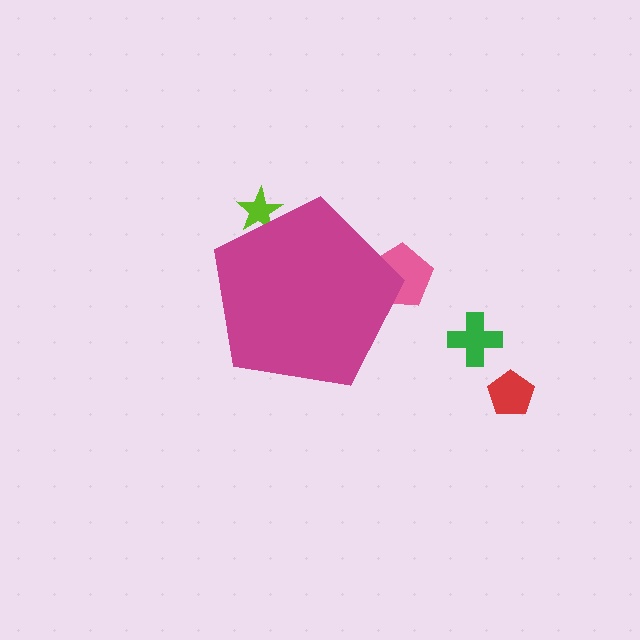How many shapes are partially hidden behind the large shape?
2 shapes are partially hidden.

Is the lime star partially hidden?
Yes, the lime star is partially hidden behind the magenta pentagon.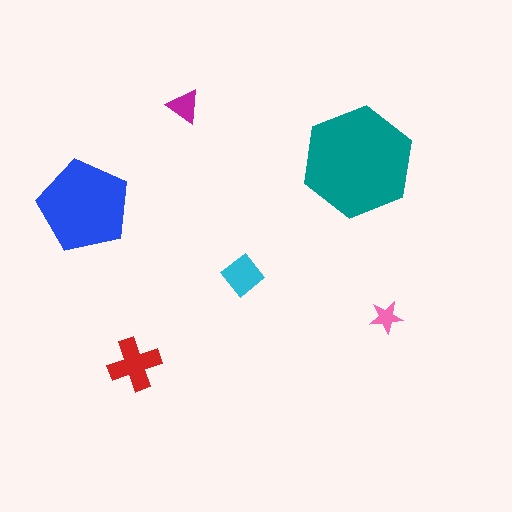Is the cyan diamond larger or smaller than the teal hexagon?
Smaller.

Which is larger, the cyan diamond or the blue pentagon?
The blue pentagon.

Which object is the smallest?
The pink star.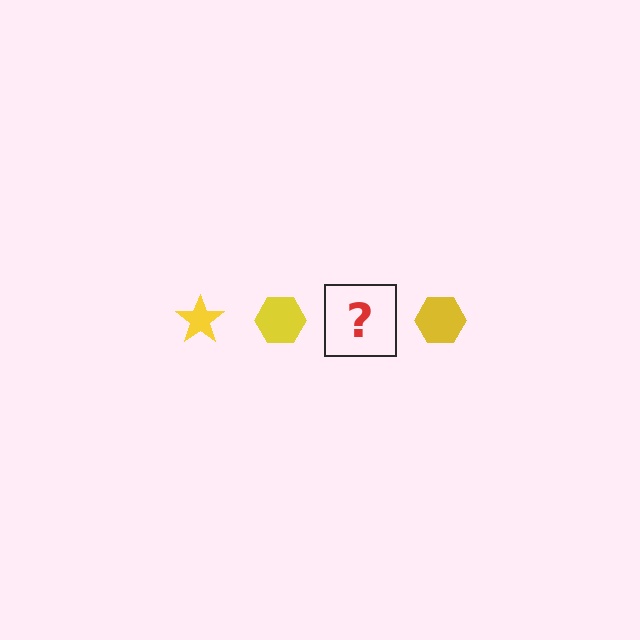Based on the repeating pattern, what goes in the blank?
The blank should be a yellow star.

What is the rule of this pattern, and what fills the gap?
The rule is that the pattern cycles through star, hexagon shapes in yellow. The gap should be filled with a yellow star.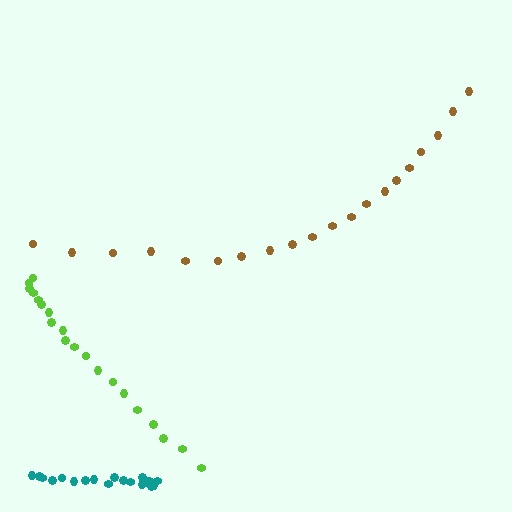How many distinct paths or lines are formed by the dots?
There are 3 distinct paths.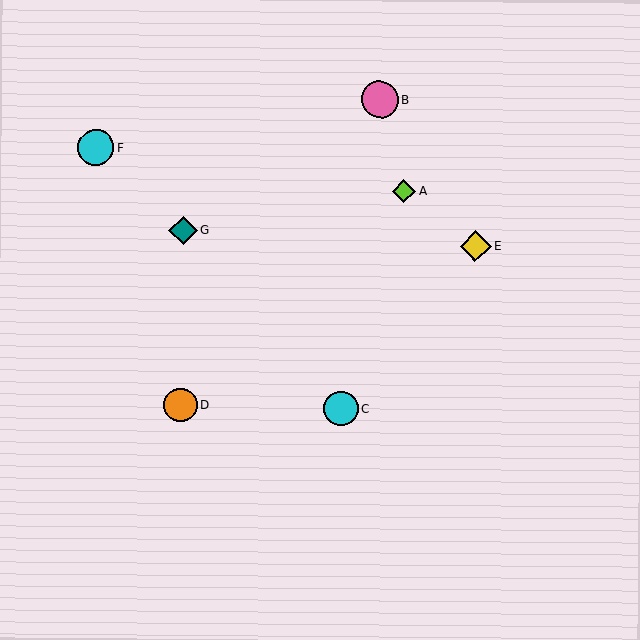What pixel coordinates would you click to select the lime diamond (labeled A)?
Click at (404, 191) to select the lime diamond A.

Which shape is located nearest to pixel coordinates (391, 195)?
The lime diamond (labeled A) at (404, 191) is nearest to that location.